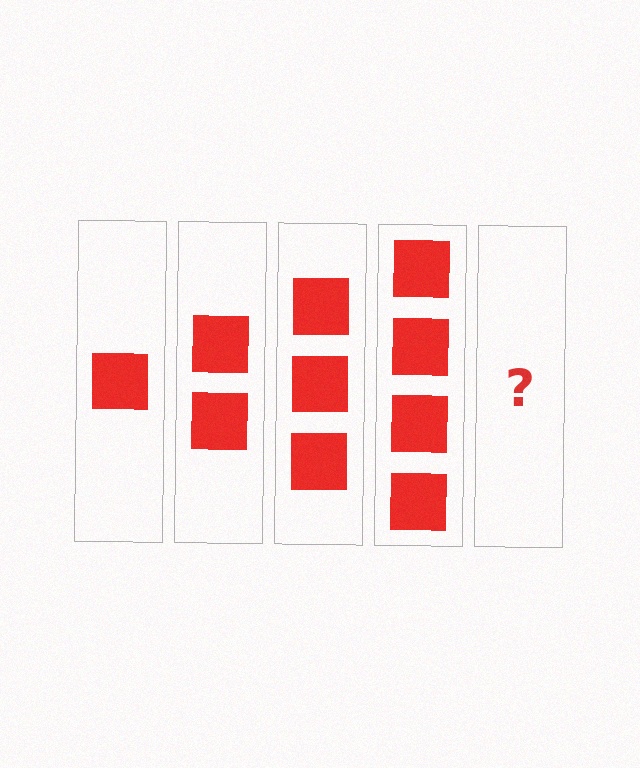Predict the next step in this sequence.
The next step is 5 squares.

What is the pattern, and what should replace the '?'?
The pattern is that each step adds one more square. The '?' should be 5 squares.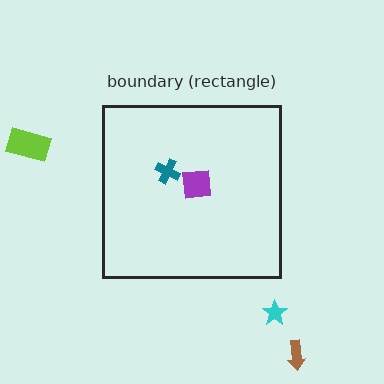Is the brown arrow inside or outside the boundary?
Outside.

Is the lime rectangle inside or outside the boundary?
Outside.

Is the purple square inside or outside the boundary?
Inside.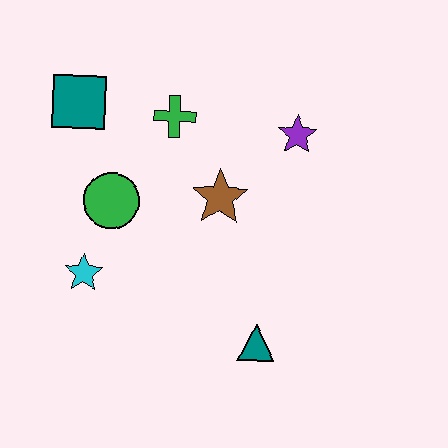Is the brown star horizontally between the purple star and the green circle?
Yes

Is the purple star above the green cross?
No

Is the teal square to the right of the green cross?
No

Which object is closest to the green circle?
The cyan star is closest to the green circle.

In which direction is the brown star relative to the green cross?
The brown star is below the green cross.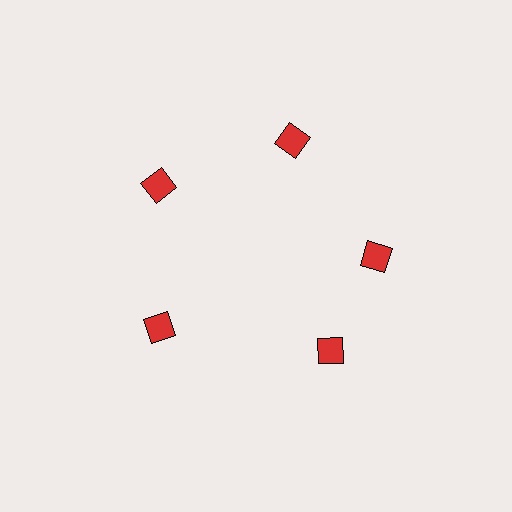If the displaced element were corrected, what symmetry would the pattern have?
It would have 5-fold rotational symmetry — the pattern would map onto itself every 72 degrees.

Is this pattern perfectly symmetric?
No. The 5 red squares are arranged in a ring, but one element near the 5 o'clock position is rotated out of alignment along the ring, breaking the 5-fold rotational symmetry.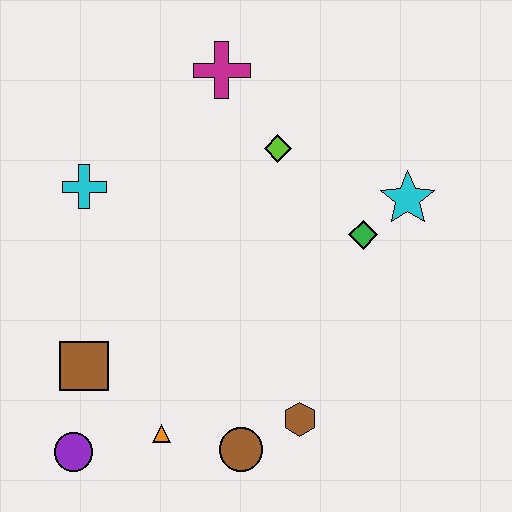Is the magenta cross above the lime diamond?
Yes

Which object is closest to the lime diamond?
The magenta cross is closest to the lime diamond.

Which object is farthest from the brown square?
The cyan star is farthest from the brown square.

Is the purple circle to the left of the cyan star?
Yes